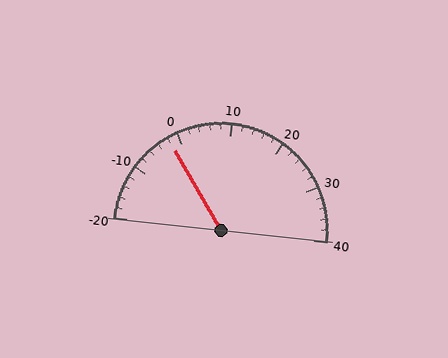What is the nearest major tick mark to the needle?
The nearest major tick mark is 0.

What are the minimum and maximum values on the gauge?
The gauge ranges from -20 to 40.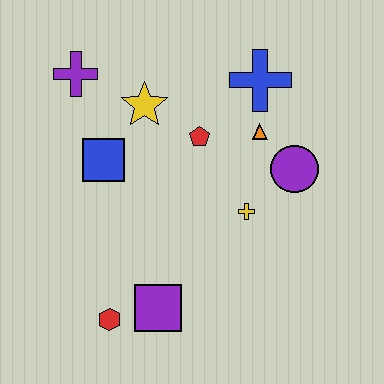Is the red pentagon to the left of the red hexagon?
No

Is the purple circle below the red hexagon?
No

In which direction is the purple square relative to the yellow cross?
The purple square is below the yellow cross.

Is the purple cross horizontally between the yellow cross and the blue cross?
No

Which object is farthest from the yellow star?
The red hexagon is farthest from the yellow star.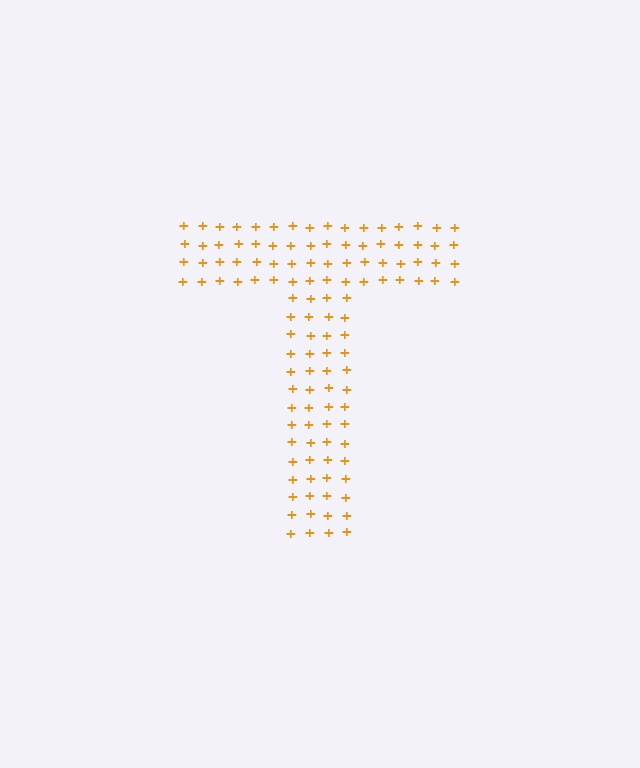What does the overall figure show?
The overall figure shows the letter T.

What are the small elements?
The small elements are plus signs.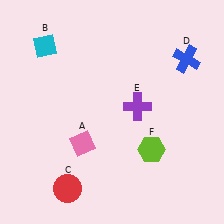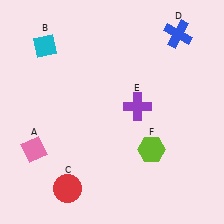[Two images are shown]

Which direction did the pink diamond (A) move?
The pink diamond (A) moved left.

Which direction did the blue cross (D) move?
The blue cross (D) moved up.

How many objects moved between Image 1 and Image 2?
2 objects moved between the two images.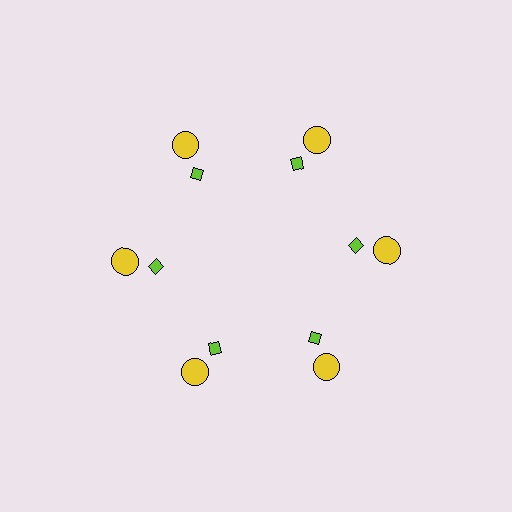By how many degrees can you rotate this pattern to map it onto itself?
The pattern maps onto itself every 60 degrees of rotation.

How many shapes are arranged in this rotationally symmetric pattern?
There are 18 shapes, arranged in 6 groups of 3.